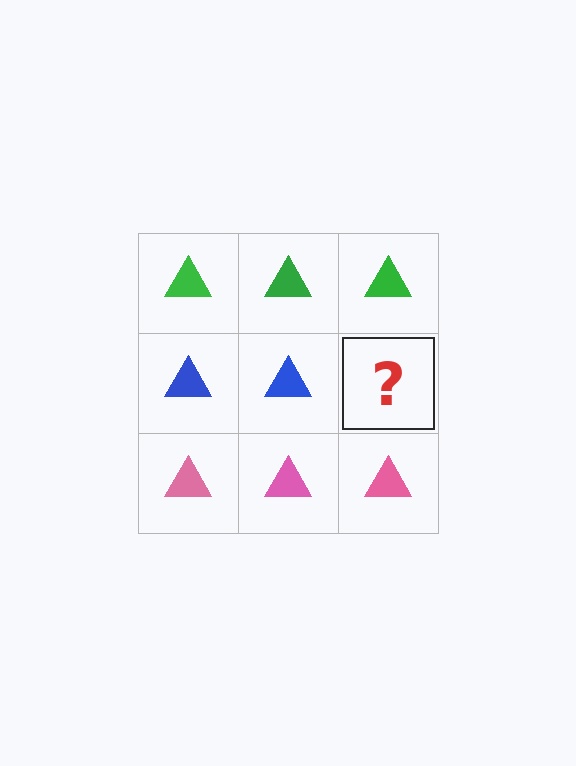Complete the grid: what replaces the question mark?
The question mark should be replaced with a blue triangle.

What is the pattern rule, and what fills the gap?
The rule is that each row has a consistent color. The gap should be filled with a blue triangle.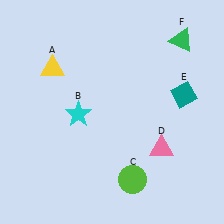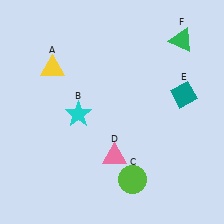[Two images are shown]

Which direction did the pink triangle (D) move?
The pink triangle (D) moved left.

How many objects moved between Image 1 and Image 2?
1 object moved between the two images.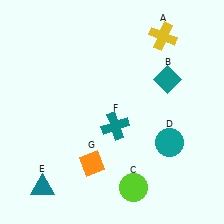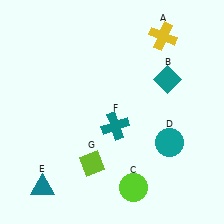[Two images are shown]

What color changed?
The diamond (G) changed from orange in Image 1 to lime in Image 2.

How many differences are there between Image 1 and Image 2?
There is 1 difference between the two images.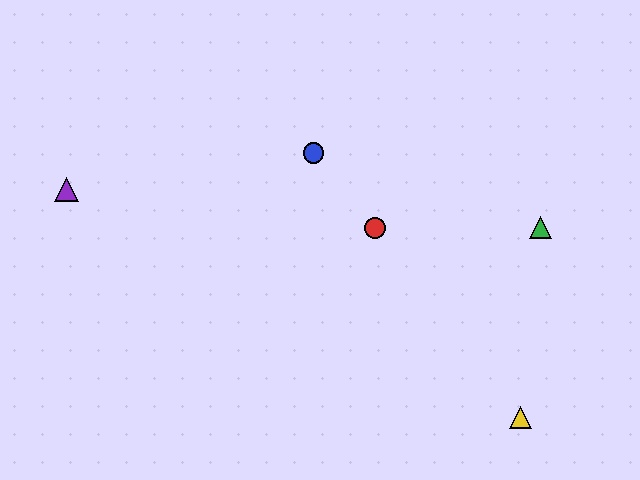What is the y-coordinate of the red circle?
The red circle is at y≈228.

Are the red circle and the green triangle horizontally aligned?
Yes, both are at y≈228.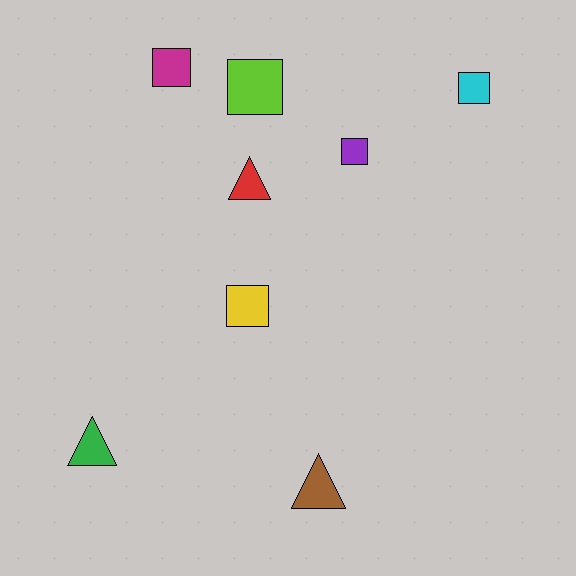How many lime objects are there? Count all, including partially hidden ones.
There is 1 lime object.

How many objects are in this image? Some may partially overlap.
There are 8 objects.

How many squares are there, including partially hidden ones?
There are 5 squares.